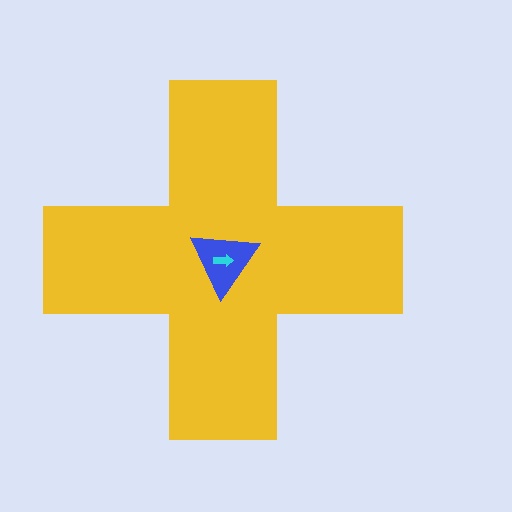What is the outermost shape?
The yellow cross.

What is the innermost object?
The cyan arrow.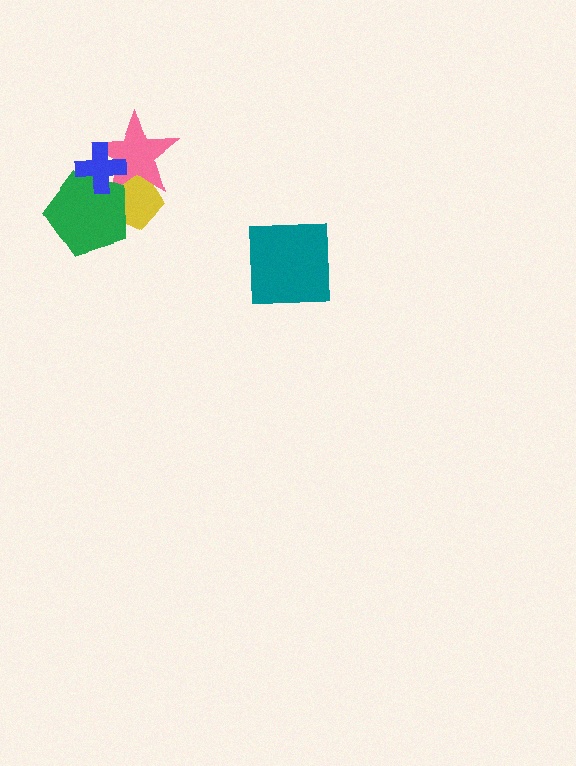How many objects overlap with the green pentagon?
3 objects overlap with the green pentagon.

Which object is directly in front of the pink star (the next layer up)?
The green pentagon is directly in front of the pink star.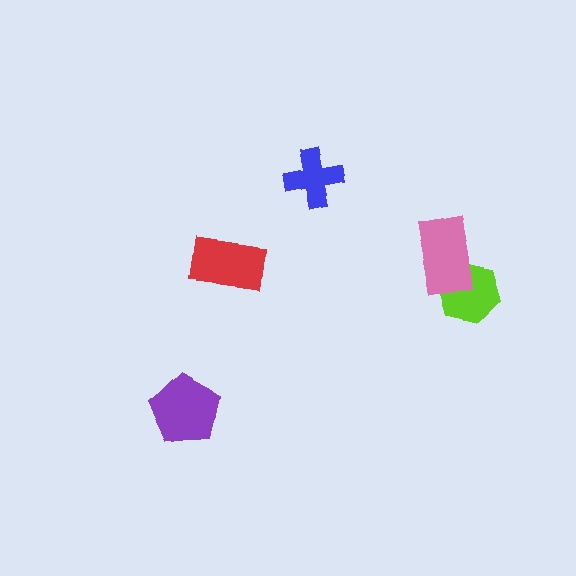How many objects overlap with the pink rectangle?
1 object overlaps with the pink rectangle.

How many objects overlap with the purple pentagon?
0 objects overlap with the purple pentagon.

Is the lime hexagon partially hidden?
Yes, it is partially covered by another shape.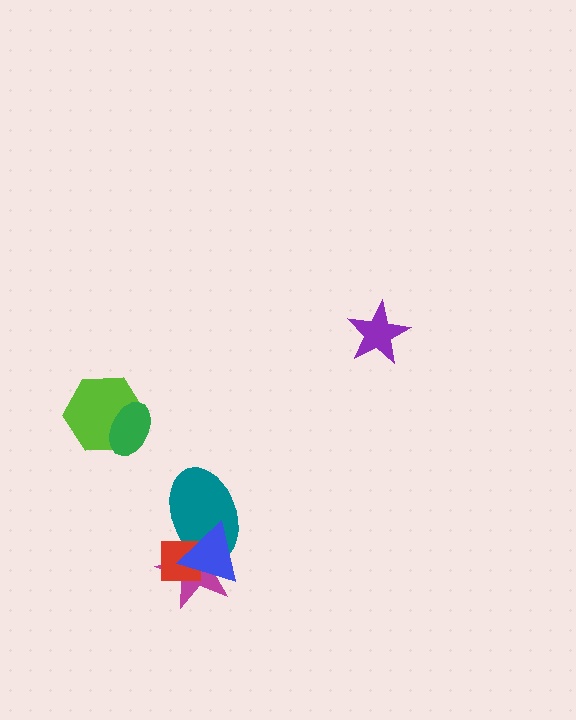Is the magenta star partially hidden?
Yes, it is partially covered by another shape.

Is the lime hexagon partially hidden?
Yes, it is partially covered by another shape.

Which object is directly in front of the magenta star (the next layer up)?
The teal ellipse is directly in front of the magenta star.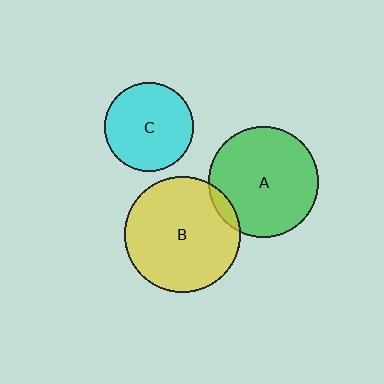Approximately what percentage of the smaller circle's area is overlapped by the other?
Approximately 5%.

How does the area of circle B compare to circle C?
Approximately 1.7 times.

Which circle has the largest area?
Circle B (yellow).